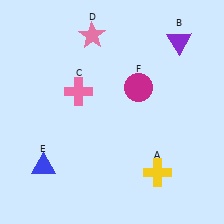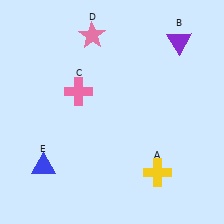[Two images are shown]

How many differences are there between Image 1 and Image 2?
There is 1 difference between the two images.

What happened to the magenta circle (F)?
The magenta circle (F) was removed in Image 2. It was in the top-right area of Image 1.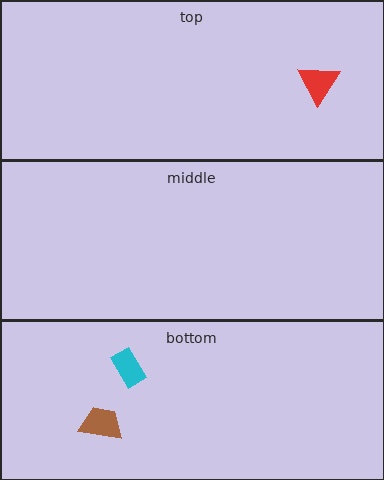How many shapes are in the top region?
1.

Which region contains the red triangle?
The top region.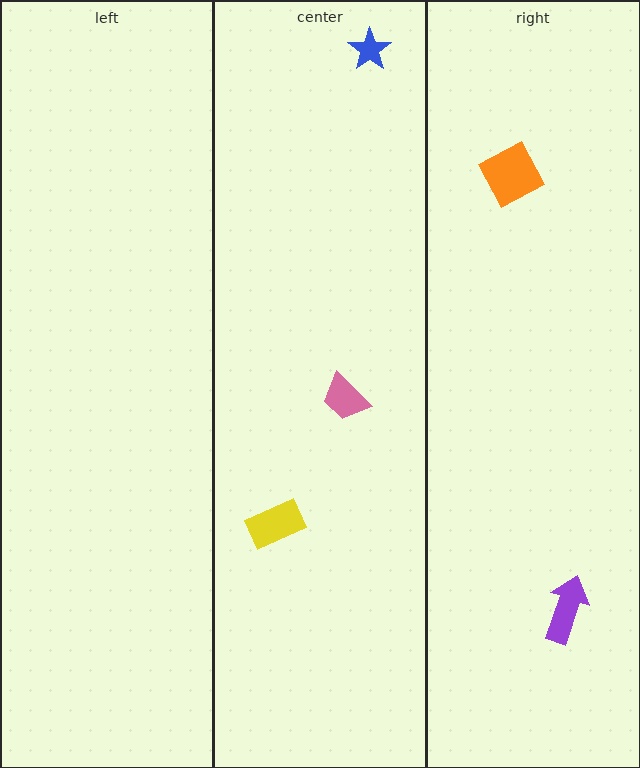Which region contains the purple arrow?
The right region.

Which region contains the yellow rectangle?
The center region.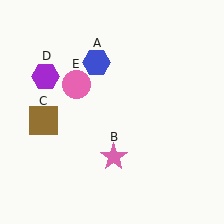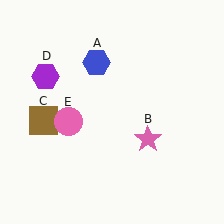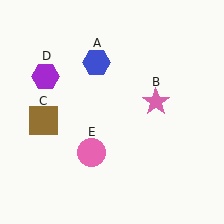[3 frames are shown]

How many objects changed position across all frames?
2 objects changed position: pink star (object B), pink circle (object E).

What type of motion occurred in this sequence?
The pink star (object B), pink circle (object E) rotated counterclockwise around the center of the scene.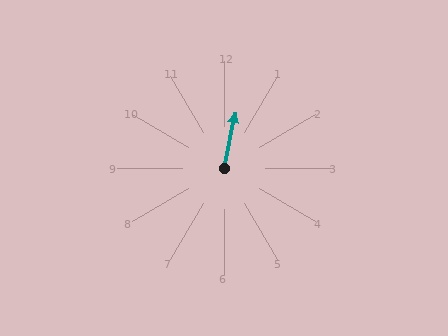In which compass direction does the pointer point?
North.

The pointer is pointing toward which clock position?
Roughly 12 o'clock.